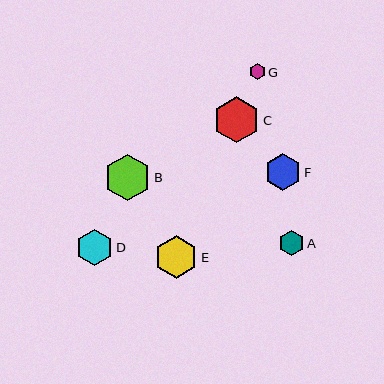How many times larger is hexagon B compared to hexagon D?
Hexagon B is approximately 1.3 times the size of hexagon D.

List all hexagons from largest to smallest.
From largest to smallest: B, C, E, F, D, A, G.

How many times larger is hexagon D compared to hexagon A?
Hexagon D is approximately 1.4 times the size of hexagon A.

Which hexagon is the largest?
Hexagon B is the largest with a size of approximately 47 pixels.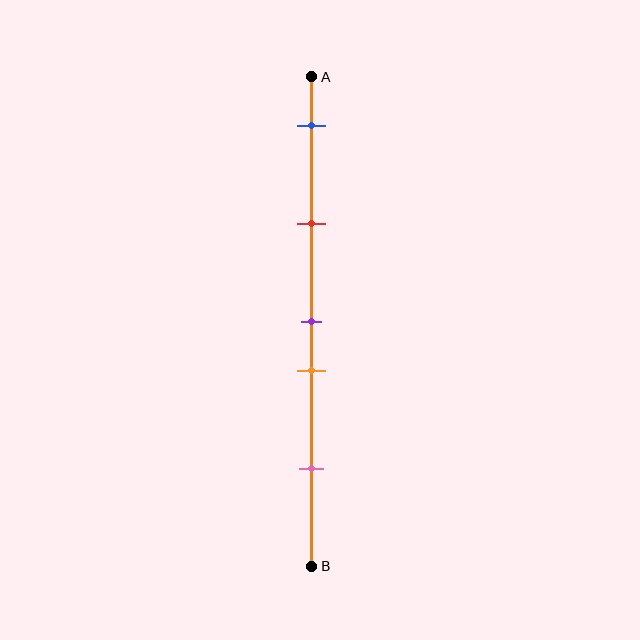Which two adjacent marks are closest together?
The purple and orange marks are the closest adjacent pair.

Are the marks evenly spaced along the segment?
No, the marks are not evenly spaced.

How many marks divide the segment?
There are 5 marks dividing the segment.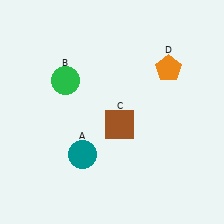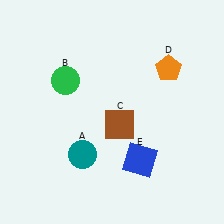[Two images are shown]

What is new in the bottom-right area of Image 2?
A blue square (E) was added in the bottom-right area of Image 2.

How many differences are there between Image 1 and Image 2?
There is 1 difference between the two images.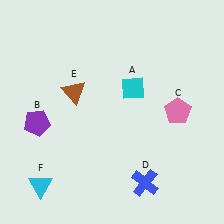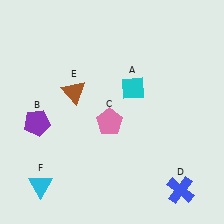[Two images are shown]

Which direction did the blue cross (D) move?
The blue cross (D) moved right.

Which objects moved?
The objects that moved are: the pink pentagon (C), the blue cross (D).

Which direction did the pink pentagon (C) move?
The pink pentagon (C) moved left.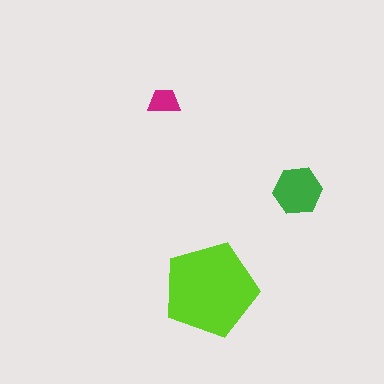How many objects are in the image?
There are 3 objects in the image.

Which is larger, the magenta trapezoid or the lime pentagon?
The lime pentagon.